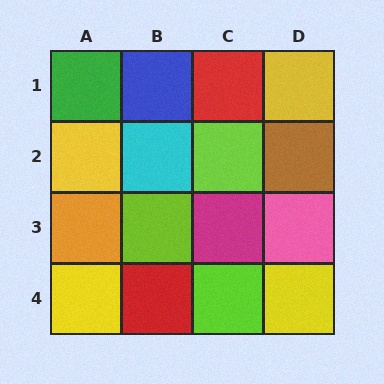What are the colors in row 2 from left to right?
Yellow, cyan, lime, brown.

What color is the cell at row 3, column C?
Magenta.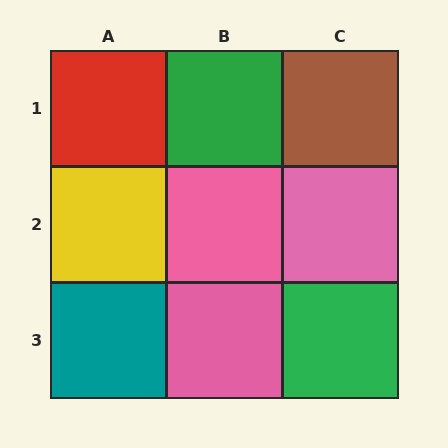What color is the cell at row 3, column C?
Green.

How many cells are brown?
1 cell is brown.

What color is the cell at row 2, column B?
Pink.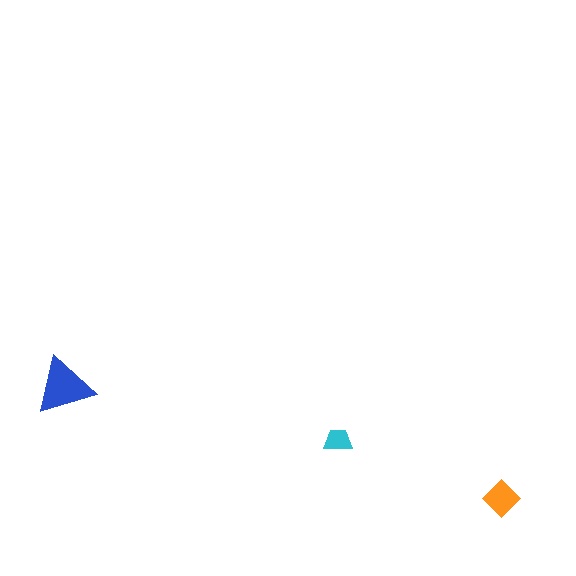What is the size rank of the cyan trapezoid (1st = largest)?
3rd.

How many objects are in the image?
There are 3 objects in the image.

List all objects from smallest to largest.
The cyan trapezoid, the orange diamond, the blue triangle.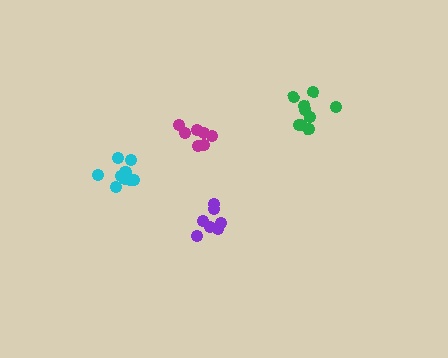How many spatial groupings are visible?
There are 4 spatial groupings.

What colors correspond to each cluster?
The clusters are colored: magenta, cyan, green, purple.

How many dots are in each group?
Group 1: 7 dots, Group 2: 9 dots, Group 3: 9 dots, Group 4: 7 dots (32 total).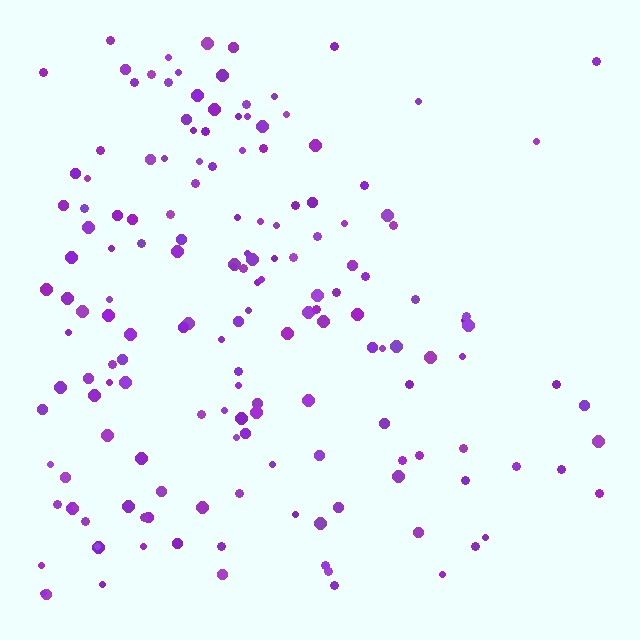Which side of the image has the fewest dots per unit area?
The right.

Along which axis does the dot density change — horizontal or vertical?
Horizontal.